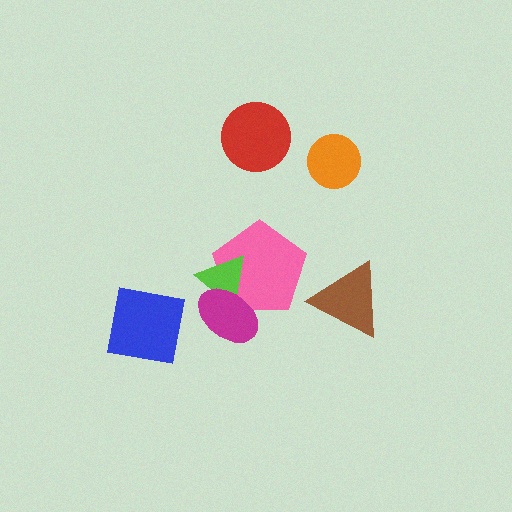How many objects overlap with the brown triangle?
0 objects overlap with the brown triangle.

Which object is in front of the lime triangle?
The magenta ellipse is in front of the lime triangle.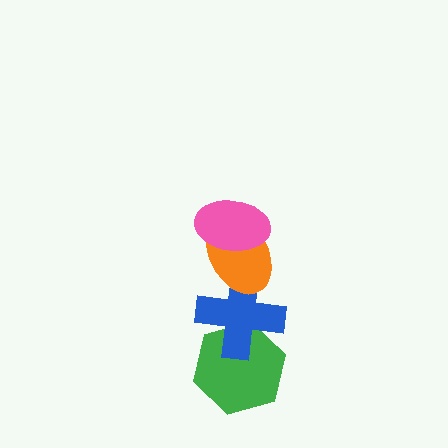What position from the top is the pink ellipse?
The pink ellipse is 1st from the top.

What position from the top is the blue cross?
The blue cross is 3rd from the top.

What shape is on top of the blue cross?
The orange ellipse is on top of the blue cross.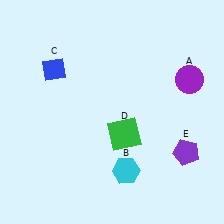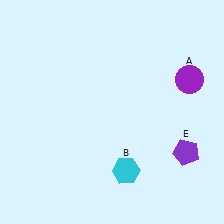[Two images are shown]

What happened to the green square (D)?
The green square (D) was removed in Image 2. It was in the bottom-right area of Image 1.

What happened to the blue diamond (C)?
The blue diamond (C) was removed in Image 2. It was in the top-left area of Image 1.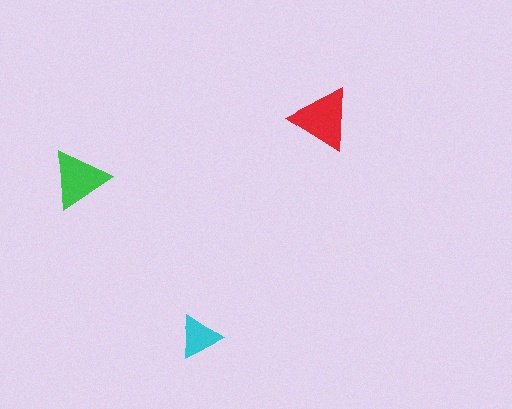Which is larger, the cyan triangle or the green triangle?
The green one.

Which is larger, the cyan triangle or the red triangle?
The red one.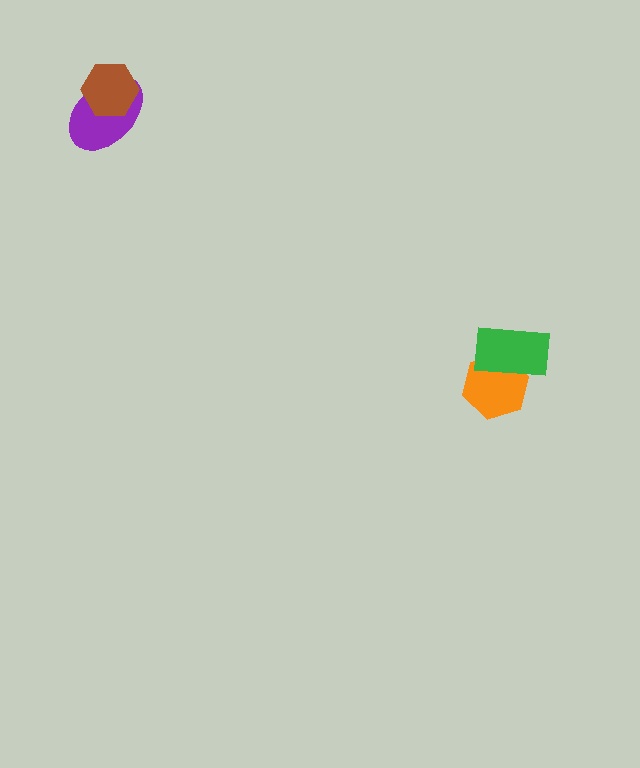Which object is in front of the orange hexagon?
The green rectangle is in front of the orange hexagon.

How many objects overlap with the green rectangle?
1 object overlaps with the green rectangle.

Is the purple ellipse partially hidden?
Yes, it is partially covered by another shape.